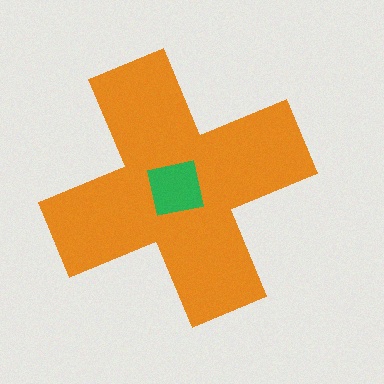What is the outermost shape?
The orange cross.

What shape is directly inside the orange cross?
The green square.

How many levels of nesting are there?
2.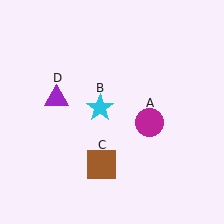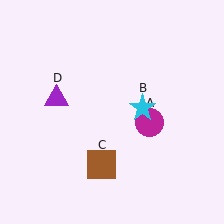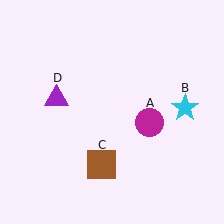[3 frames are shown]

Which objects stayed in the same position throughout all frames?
Magenta circle (object A) and brown square (object C) and purple triangle (object D) remained stationary.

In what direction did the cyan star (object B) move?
The cyan star (object B) moved right.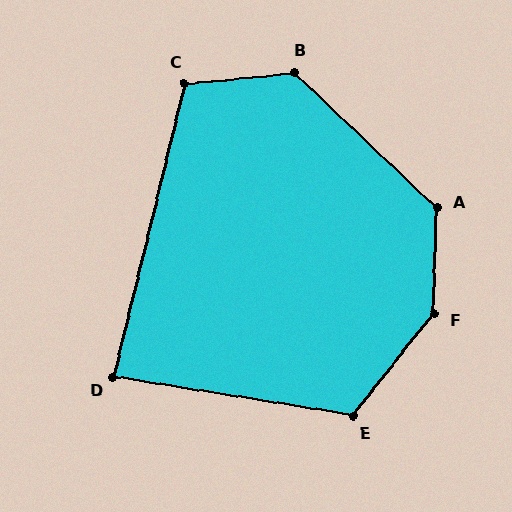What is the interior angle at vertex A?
Approximately 132 degrees (obtuse).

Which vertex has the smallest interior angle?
D, at approximately 86 degrees.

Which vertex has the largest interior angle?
F, at approximately 143 degrees.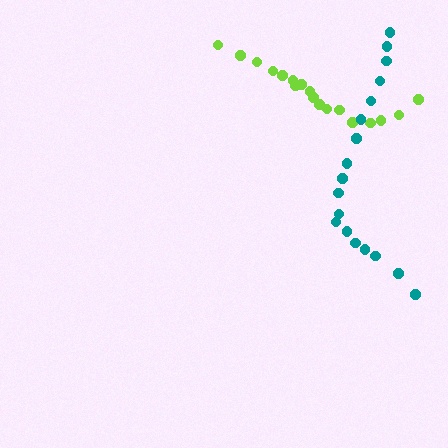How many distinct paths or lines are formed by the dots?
There are 2 distinct paths.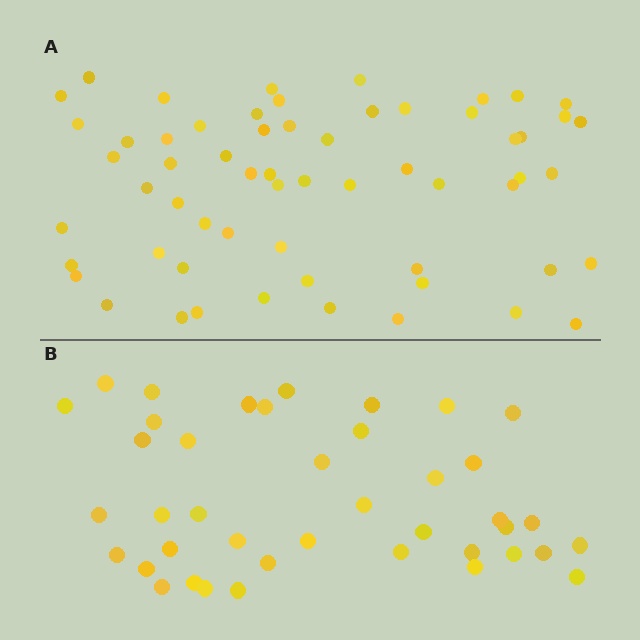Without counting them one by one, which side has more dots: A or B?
Region A (the top region) has more dots.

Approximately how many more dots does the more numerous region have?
Region A has approximately 20 more dots than region B.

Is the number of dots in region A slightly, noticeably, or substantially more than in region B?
Region A has substantially more. The ratio is roughly 1.5 to 1.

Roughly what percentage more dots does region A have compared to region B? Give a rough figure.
About 45% more.